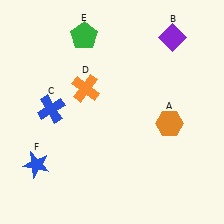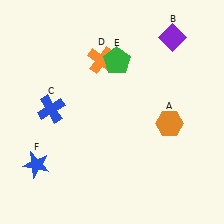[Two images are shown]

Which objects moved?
The objects that moved are: the orange cross (D), the green pentagon (E).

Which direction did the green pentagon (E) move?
The green pentagon (E) moved right.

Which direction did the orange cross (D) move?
The orange cross (D) moved up.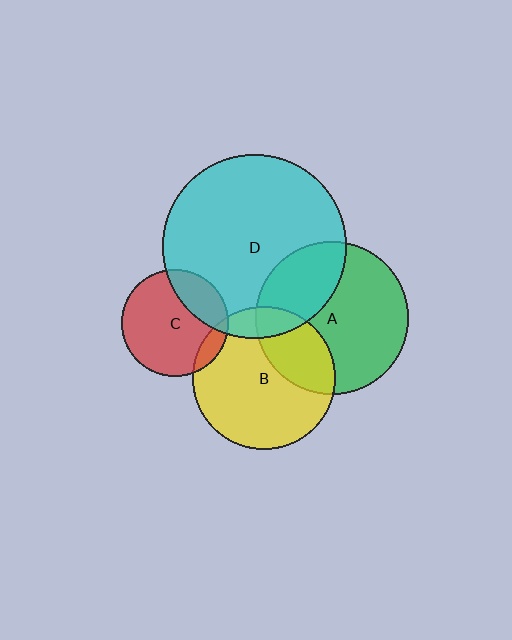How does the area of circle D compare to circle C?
Approximately 3.0 times.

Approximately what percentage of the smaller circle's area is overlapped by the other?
Approximately 10%.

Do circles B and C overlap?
Yes.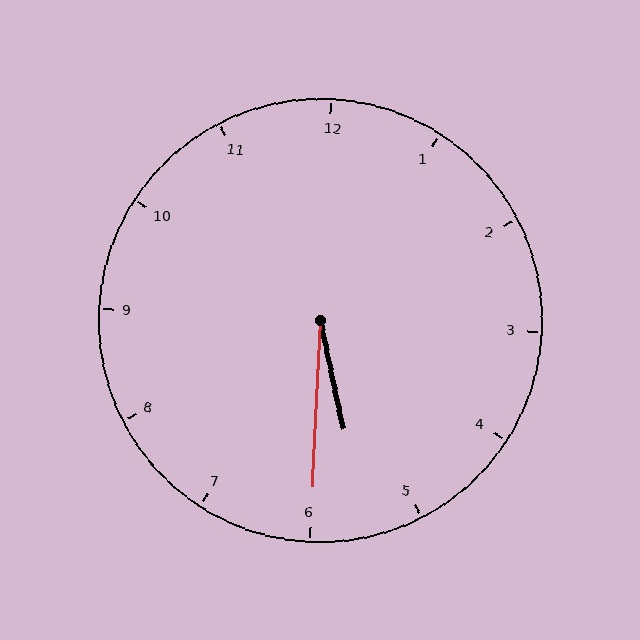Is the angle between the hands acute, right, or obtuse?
It is acute.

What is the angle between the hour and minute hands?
Approximately 15 degrees.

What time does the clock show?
5:30.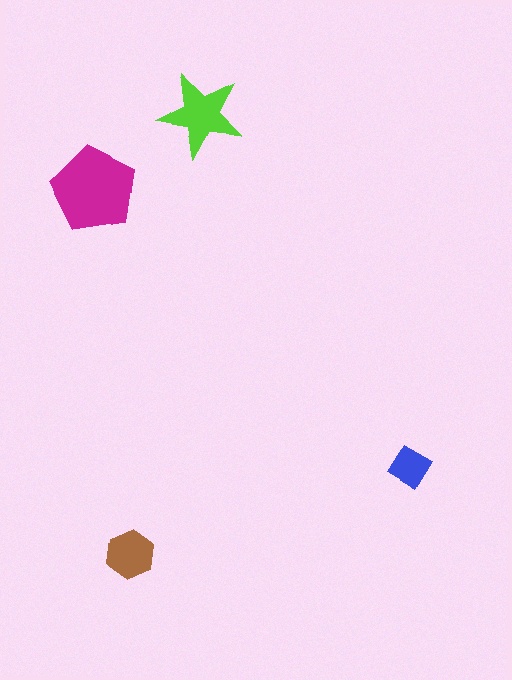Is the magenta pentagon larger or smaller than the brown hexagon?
Larger.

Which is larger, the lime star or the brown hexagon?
The lime star.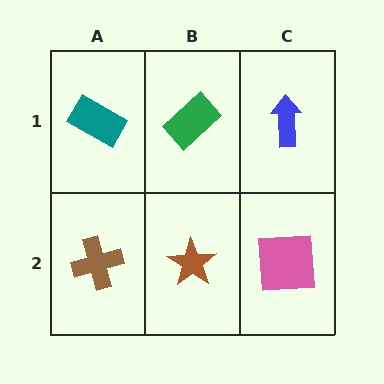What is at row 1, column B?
A green rectangle.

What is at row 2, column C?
A pink square.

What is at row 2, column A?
A brown cross.